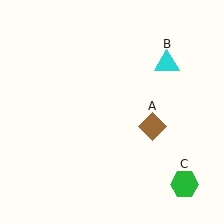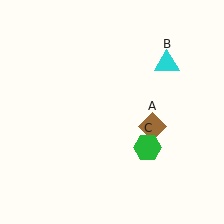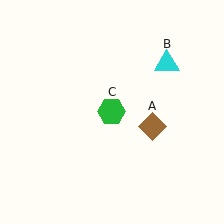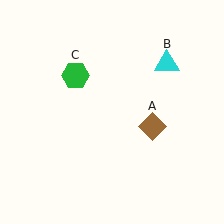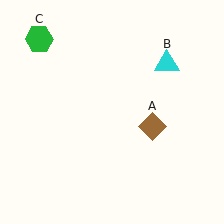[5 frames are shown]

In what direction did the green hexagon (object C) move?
The green hexagon (object C) moved up and to the left.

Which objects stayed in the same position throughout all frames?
Brown diamond (object A) and cyan triangle (object B) remained stationary.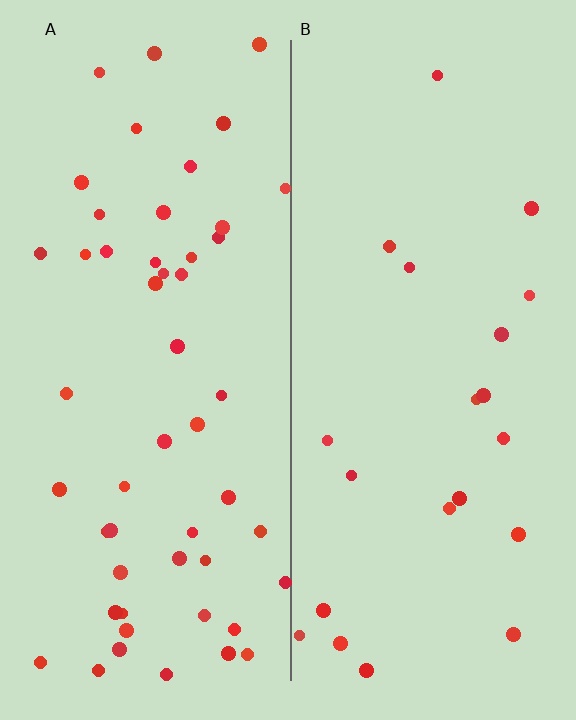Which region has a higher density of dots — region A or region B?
A (the left).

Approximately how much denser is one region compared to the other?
Approximately 2.4× — region A over region B.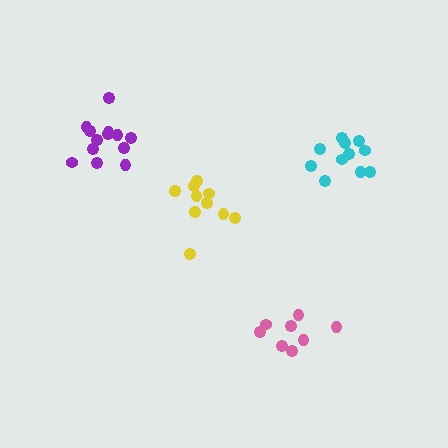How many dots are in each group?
Group 1: 8 dots, Group 2: 11 dots, Group 3: 10 dots, Group 4: 13 dots (42 total).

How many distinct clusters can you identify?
There are 4 distinct clusters.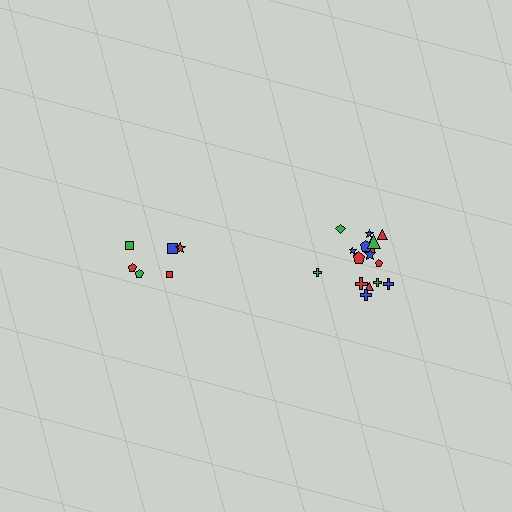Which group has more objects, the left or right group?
The right group.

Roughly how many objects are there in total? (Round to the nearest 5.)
Roughly 25 objects in total.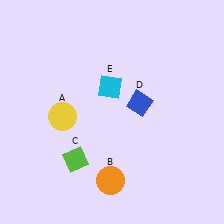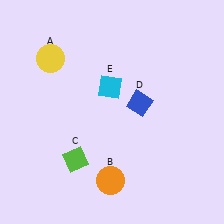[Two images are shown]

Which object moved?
The yellow circle (A) moved up.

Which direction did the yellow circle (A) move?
The yellow circle (A) moved up.